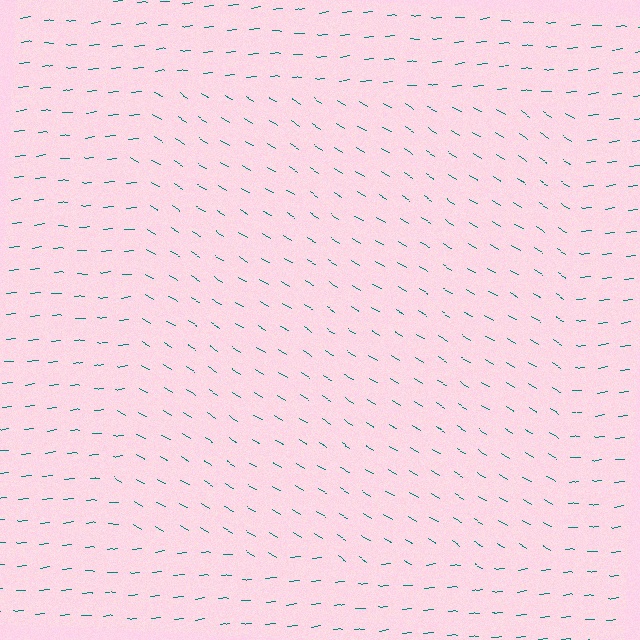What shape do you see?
I see a rectangle.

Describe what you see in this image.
The image is filled with small teal line segments. A rectangle region in the image has lines oriented differently from the surrounding lines, creating a visible texture boundary.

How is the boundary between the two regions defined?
The boundary is defined purely by a change in line orientation (approximately 36 degrees difference). All lines are the same color and thickness.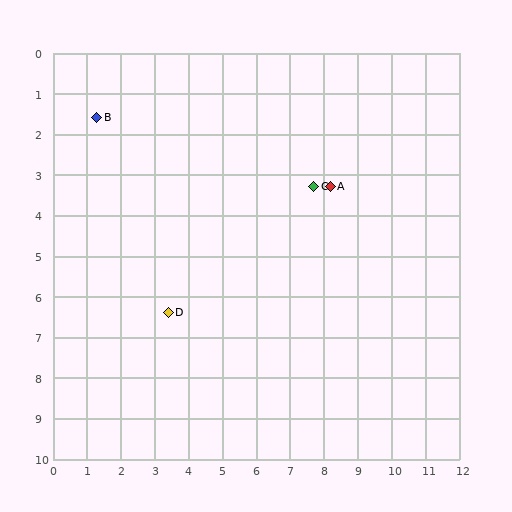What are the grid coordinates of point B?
Point B is at approximately (1.3, 1.6).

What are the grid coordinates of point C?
Point C is at approximately (7.7, 3.3).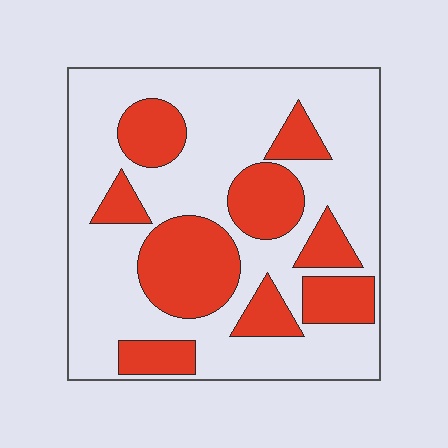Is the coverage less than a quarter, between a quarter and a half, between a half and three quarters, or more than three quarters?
Between a quarter and a half.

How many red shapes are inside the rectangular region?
9.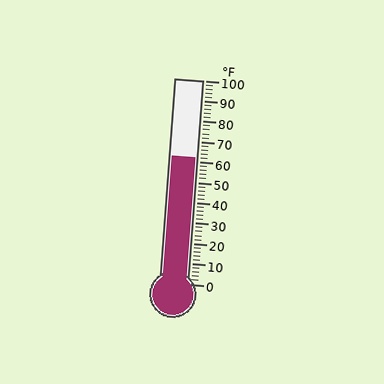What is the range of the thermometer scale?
The thermometer scale ranges from 0°F to 100°F.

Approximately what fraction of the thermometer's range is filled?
The thermometer is filled to approximately 60% of its range.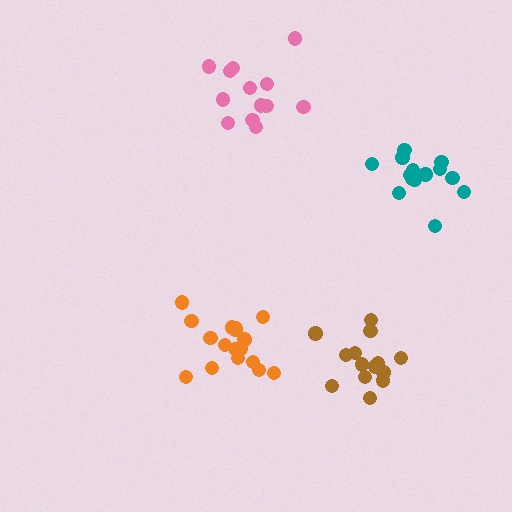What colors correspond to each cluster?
The clusters are colored: orange, brown, pink, teal.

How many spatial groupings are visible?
There are 4 spatial groupings.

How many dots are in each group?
Group 1: 18 dots, Group 2: 14 dots, Group 3: 13 dots, Group 4: 14 dots (59 total).